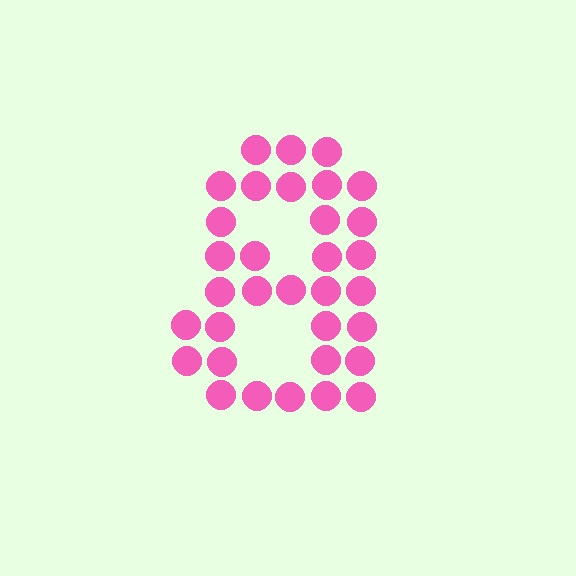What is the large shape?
The large shape is the digit 8.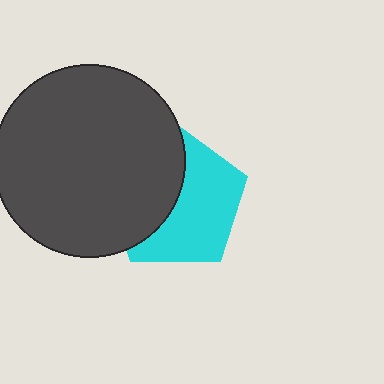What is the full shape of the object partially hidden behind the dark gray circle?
The partially hidden object is a cyan pentagon.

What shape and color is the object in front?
The object in front is a dark gray circle.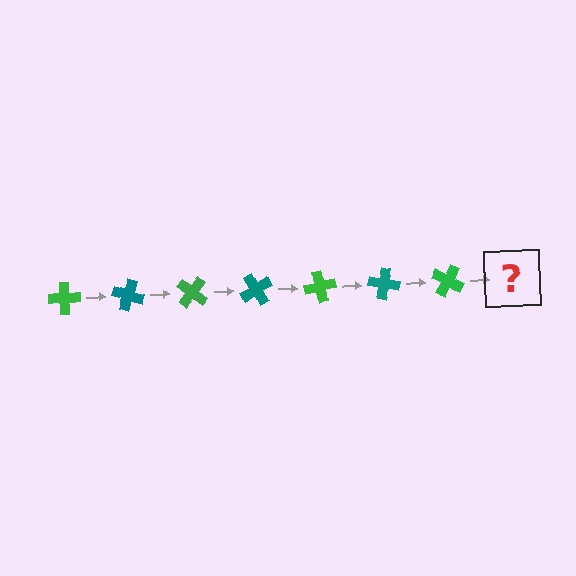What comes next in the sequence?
The next element should be a teal cross, rotated 140 degrees from the start.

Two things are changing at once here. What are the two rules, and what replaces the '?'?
The two rules are that it rotates 20 degrees each step and the color cycles through green and teal. The '?' should be a teal cross, rotated 140 degrees from the start.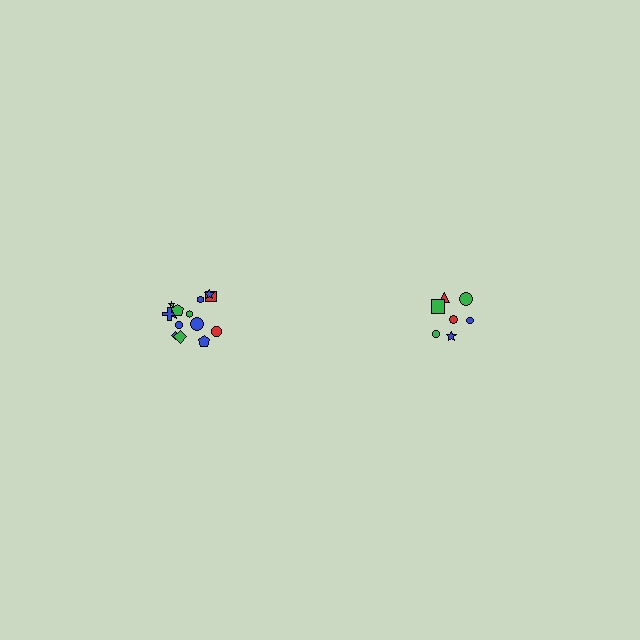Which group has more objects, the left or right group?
The left group.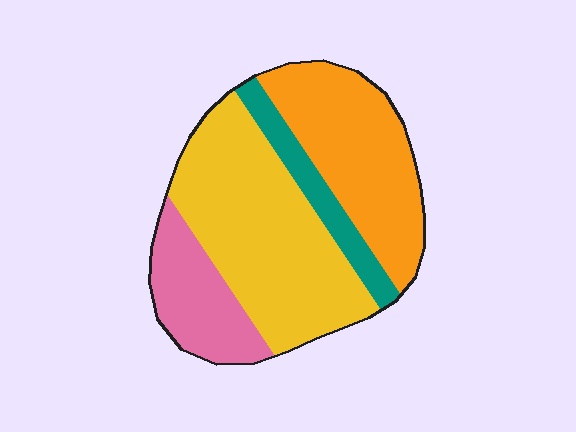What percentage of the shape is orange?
Orange takes up about one third (1/3) of the shape.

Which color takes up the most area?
Yellow, at roughly 45%.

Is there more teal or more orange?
Orange.